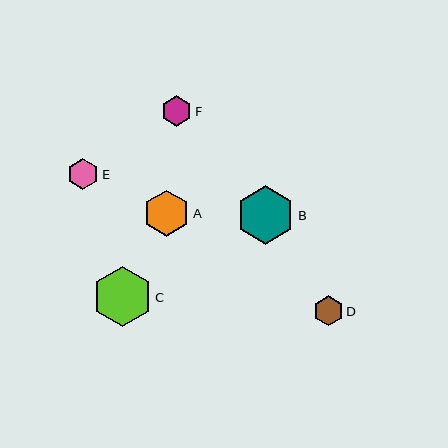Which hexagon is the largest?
Hexagon C is the largest with a size of approximately 60 pixels.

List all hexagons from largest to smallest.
From largest to smallest: C, B, A, E, F, D.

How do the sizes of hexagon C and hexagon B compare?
Hexagon C and hexagon B are approximately the same size.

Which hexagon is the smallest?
Hexagon D is the smallest with a size of approximately 30 pixels.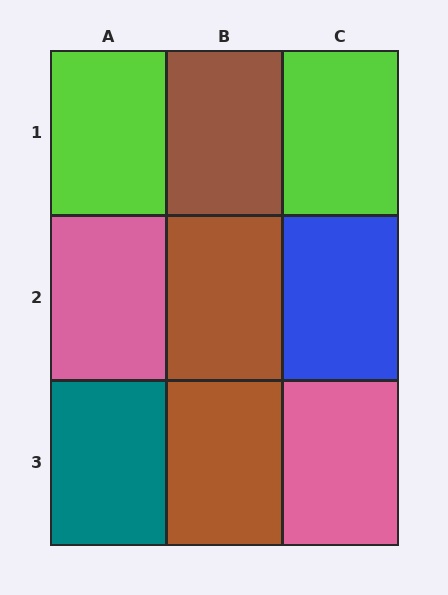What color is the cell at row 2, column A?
Pink.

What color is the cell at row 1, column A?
Lime.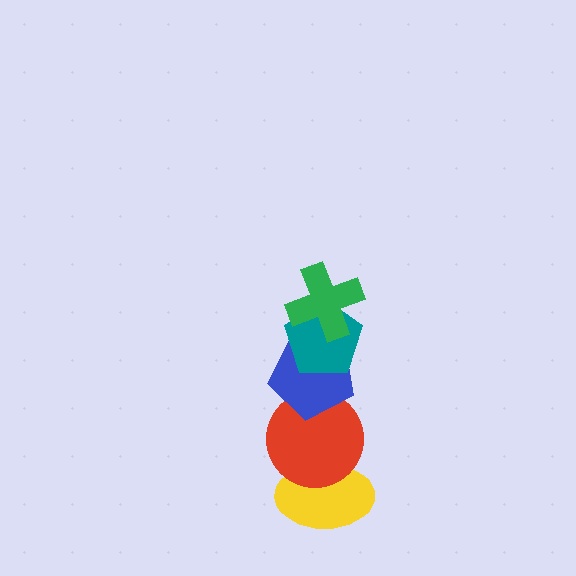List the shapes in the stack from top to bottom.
From top to bottom: the green cross, the teal pentagon, the blue pentagon, the red circle, the yellow ellipse.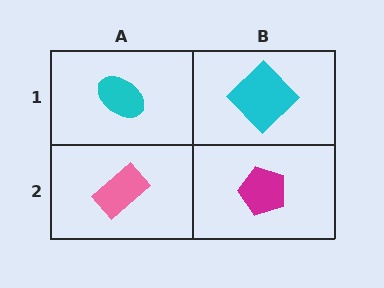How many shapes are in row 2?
2 shapes.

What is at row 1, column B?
A cyan diamond.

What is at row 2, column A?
A pink rectangle.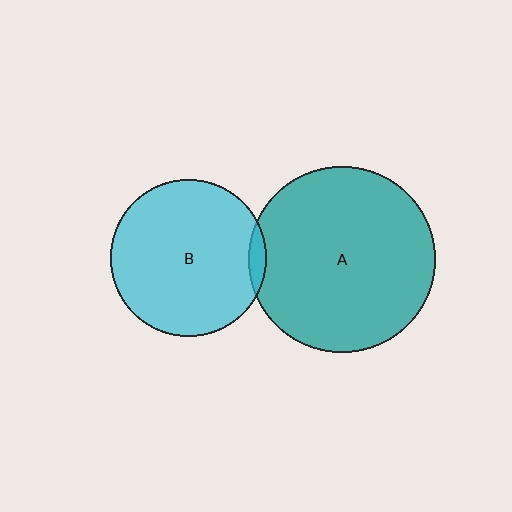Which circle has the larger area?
Circle A (teal).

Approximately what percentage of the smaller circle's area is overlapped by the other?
Approximately 5%.